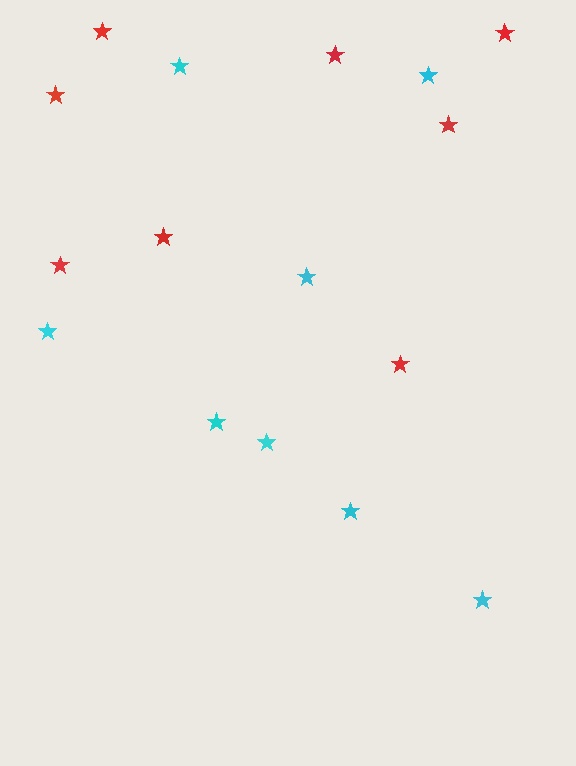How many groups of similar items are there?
There are 2 groups: one group of red stars (8) and one group of cyan stars (8).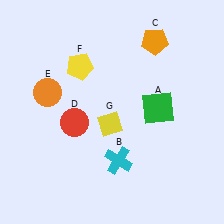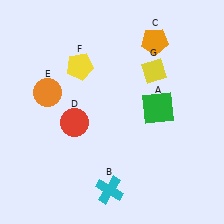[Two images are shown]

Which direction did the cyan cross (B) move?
The cyan cross (B) moved down.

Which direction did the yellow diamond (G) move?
The yellow diamond (G) moved up.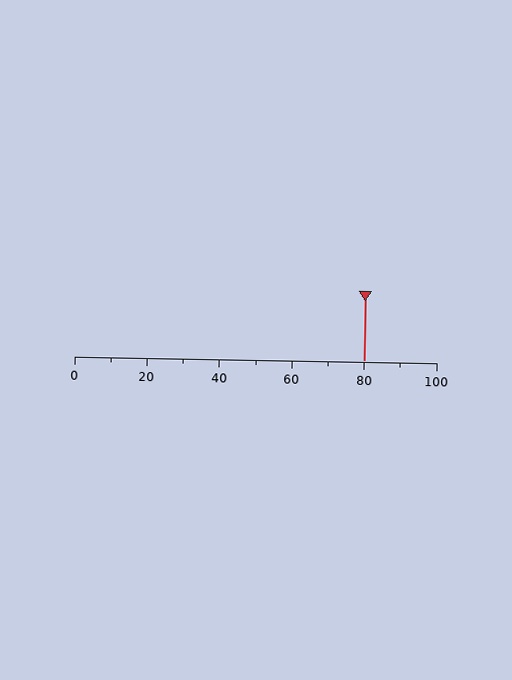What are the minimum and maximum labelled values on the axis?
The axis runs from 0 to 100.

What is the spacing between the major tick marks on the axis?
The major ticks are spaced 20 apart.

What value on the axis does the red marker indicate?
The marker indicates approximately 80.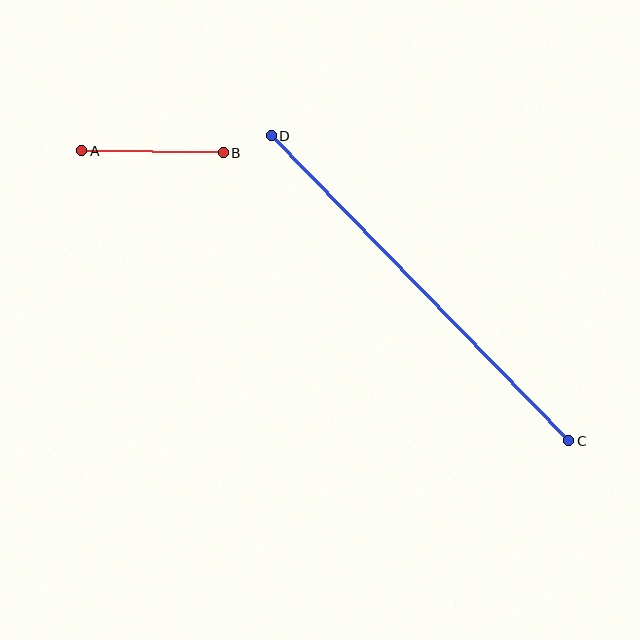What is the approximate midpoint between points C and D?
The midpoint is at approximately (420, 288) pixels.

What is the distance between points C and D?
The distance is approximately 426 pixels.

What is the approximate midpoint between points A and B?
The midpoint is at approximately (152, 152) pixels.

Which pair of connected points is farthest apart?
Points C and D are farthest apart.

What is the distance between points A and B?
The distance is approximately 141 pixels.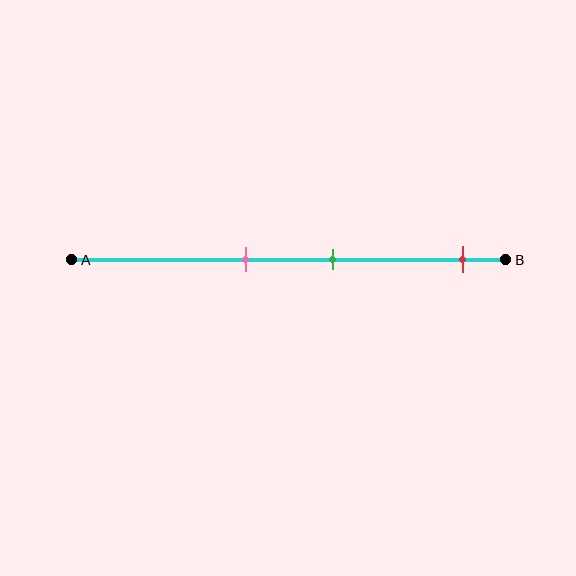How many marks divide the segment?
There are 3 marks dividing the segment.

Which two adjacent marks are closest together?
The pink and green marks are the closest adjacent pair.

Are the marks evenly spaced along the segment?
No, the marks are not evenly spaced.